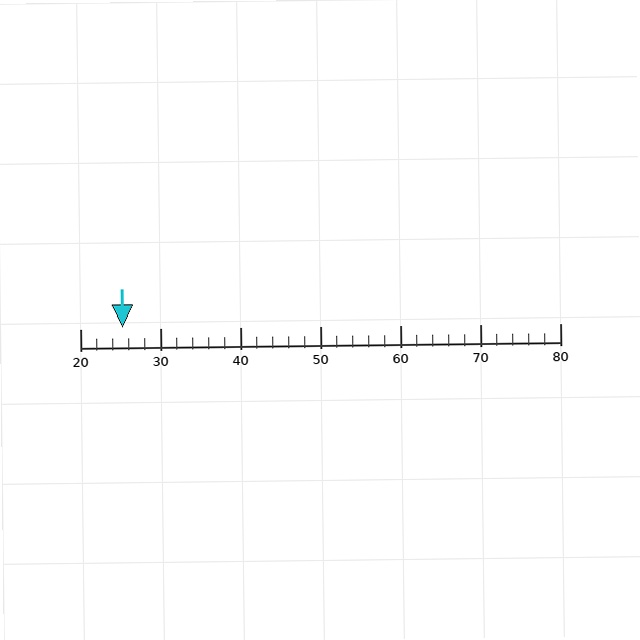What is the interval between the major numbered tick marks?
The major tick marks are spaced 10 units apart.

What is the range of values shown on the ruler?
The ruler shows values from 20 to 80.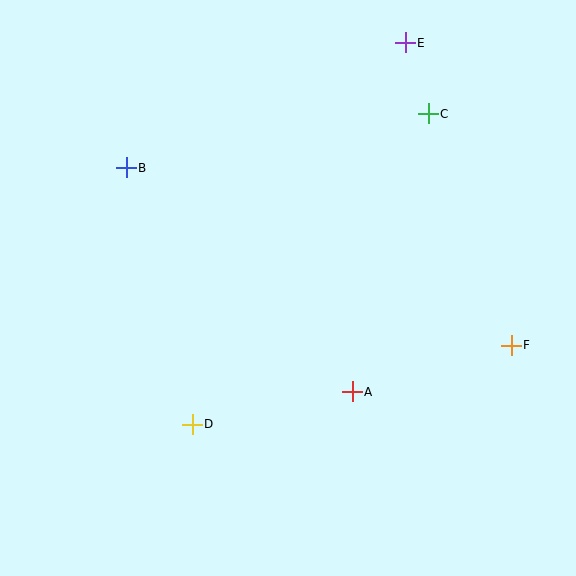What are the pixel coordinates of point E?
Point E is at (405, 43).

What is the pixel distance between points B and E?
The distance between B and E is 306 pixels.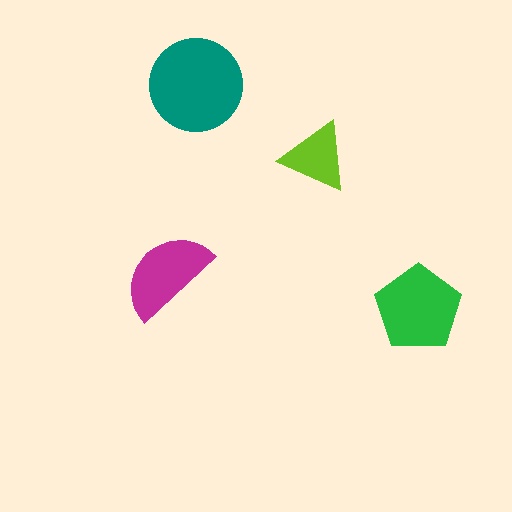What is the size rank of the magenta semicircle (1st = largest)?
3rd.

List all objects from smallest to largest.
The lime triangle, the magenta semicircle, the green pentagon, the teal circle.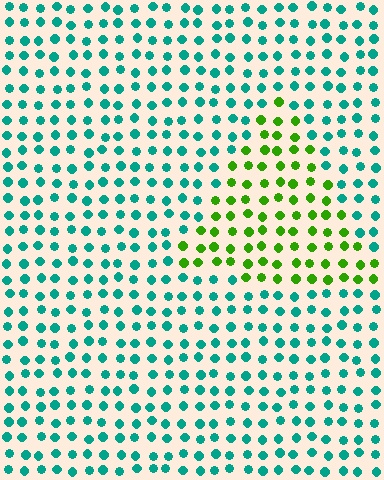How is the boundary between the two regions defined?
The boundary is defined purely by a slight shift in hue (about 66 degrees). Spacing, size, and orientation are identical on both sides.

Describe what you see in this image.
The image is filled with small teal elements in a uniform arrangement. A triangle-shaped region is visible where the elements are tinted to a slightly different hue, forming a subtle color boundary.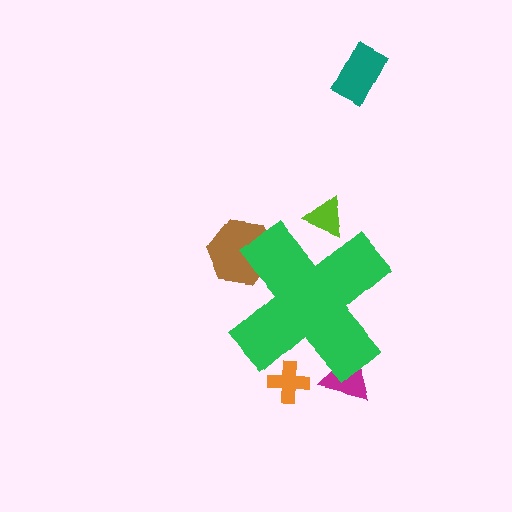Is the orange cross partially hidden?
Yes, the orange cross is partially hidden behind the green cross.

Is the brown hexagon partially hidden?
Yes, the brown hexagon is partially hidden behind the green cross.